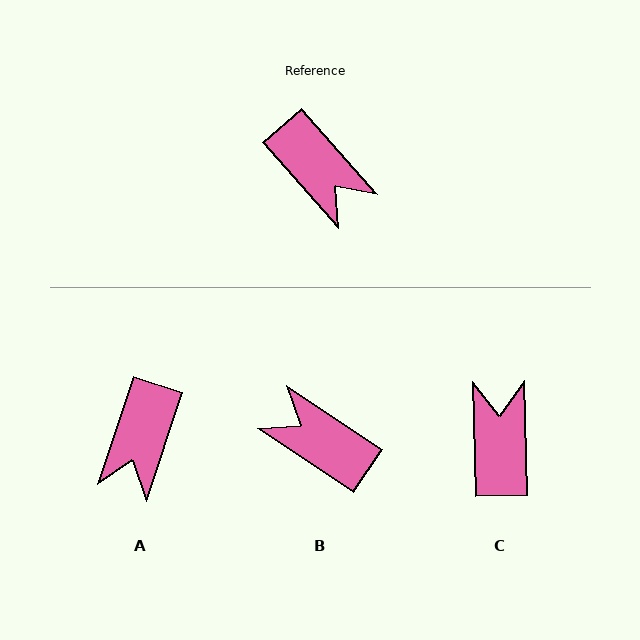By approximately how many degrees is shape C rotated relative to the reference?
Approximately 140 degrees counter-clockwise.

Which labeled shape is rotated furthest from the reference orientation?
B, about 165 degrees away.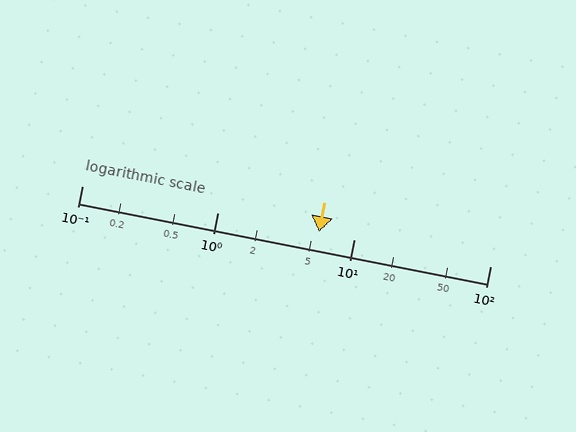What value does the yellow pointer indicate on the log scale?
The pointer indicates approximately 5.5.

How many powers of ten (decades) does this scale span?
The scale spans 3 decades, from 0.1 to 100.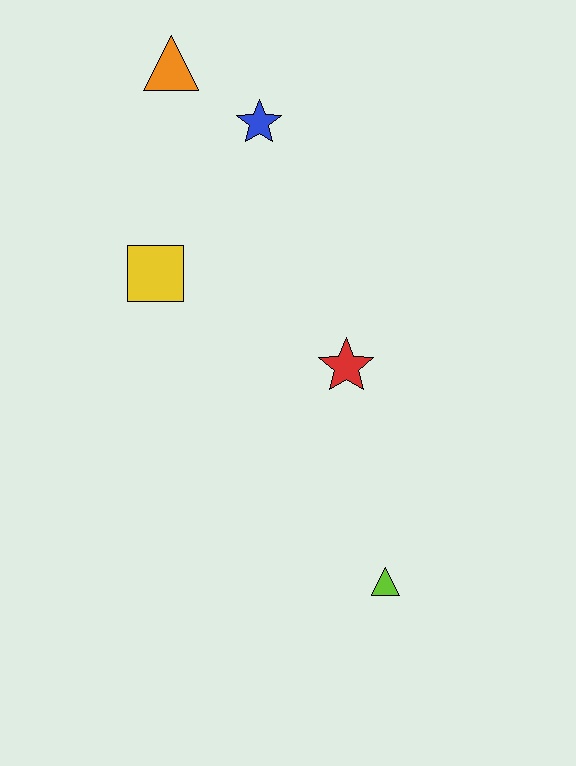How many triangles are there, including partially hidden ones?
There are 2 triangles.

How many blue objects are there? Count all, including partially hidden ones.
There is 1 blue object.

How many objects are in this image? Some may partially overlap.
There are 5 objects.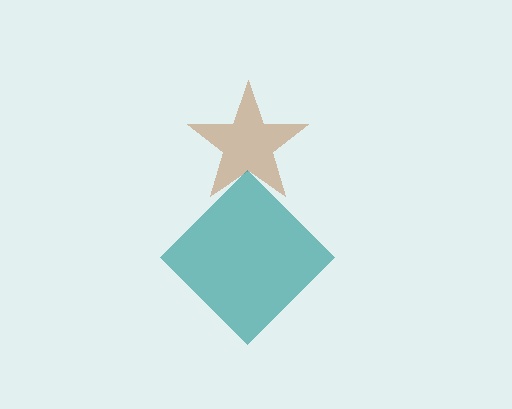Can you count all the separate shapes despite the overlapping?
Yes, there are 2 separate shapes.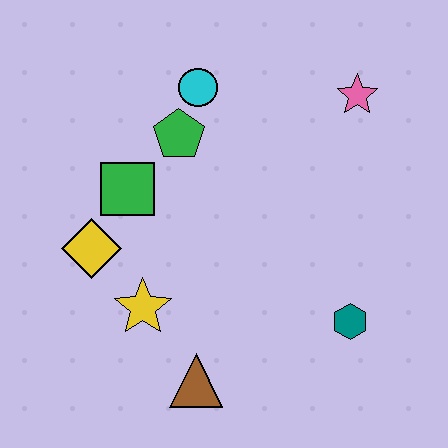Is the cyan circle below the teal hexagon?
No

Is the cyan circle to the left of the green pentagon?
No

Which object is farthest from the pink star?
The brown triangle is farthest from the pink star.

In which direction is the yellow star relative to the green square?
The yellow star is below the green square.